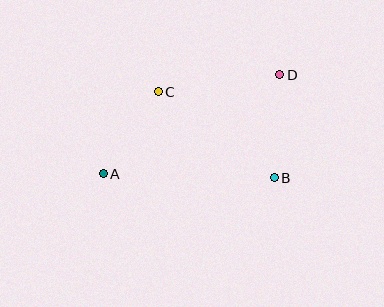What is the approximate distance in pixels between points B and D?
The distance between B and D is approximately 104 pixels.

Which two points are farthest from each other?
Points A and D are farthest from each other.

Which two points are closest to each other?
Points A and C are closest to each other.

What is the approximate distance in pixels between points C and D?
The distance between C and D is approximately 123 pixels.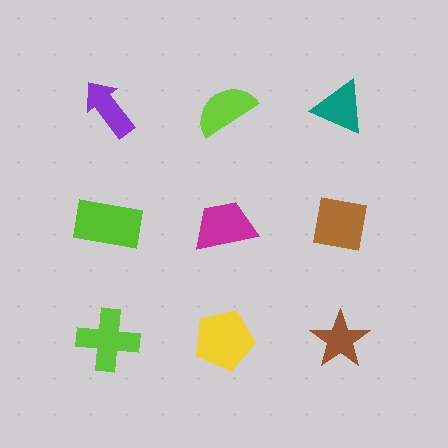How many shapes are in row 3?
3 shapes.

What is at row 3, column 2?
A yellow pentagon.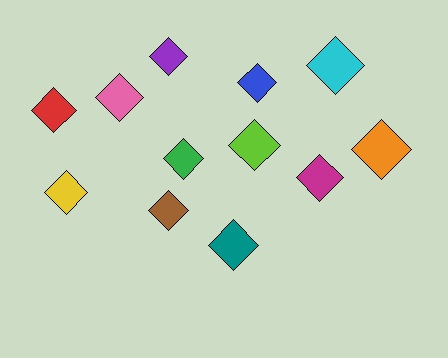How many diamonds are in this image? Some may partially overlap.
There are 12 diamonds.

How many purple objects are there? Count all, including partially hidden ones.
There is 1 purple object.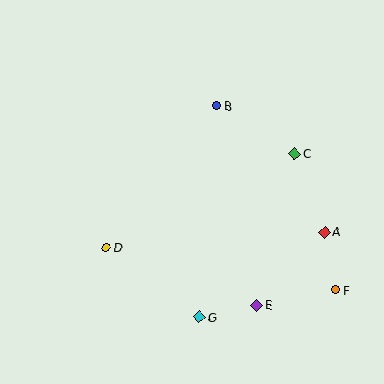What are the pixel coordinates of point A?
Point A is at (325, 232).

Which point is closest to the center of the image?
Point B at (216, 106) is closest to the center.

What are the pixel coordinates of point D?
Point D is at (106, 247).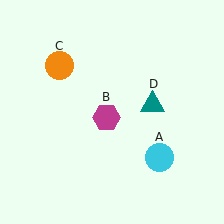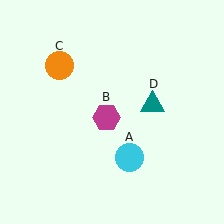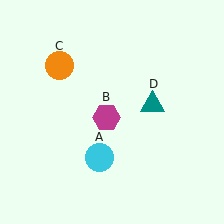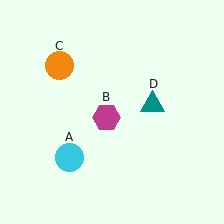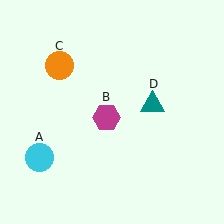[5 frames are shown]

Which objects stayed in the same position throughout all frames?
Magenta hexagon (object B) and orange circle (object C) and teal triangle (object D) remained stationary.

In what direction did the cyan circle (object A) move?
The cyan circle (object A) moved left.